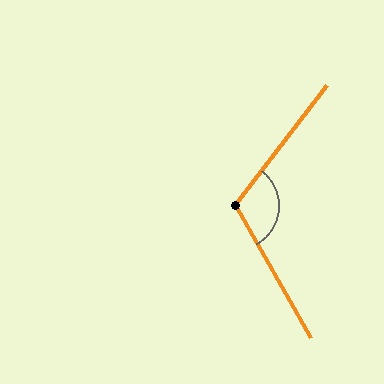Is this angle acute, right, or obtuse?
It is obtuse.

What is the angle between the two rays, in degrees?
Approximately 113 degrees.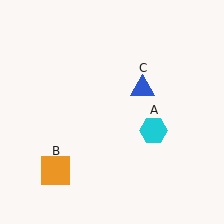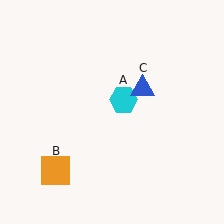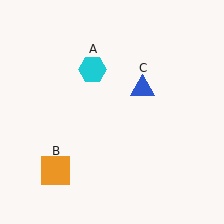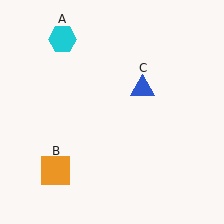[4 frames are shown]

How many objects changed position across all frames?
1 object changed position: cyan hexagon (object A).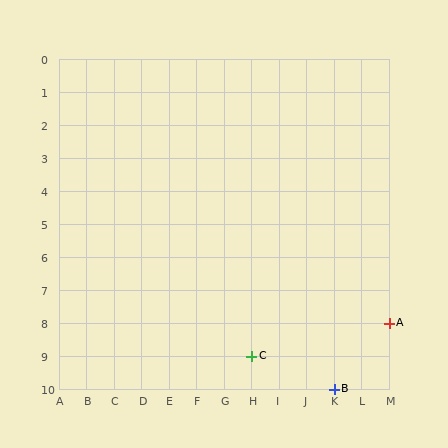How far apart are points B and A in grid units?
Points B and A are 2 columns and 2 rows apart (about 2.8 grid units diagonally).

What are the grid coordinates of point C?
Point C is at grid coordinates (H, 9).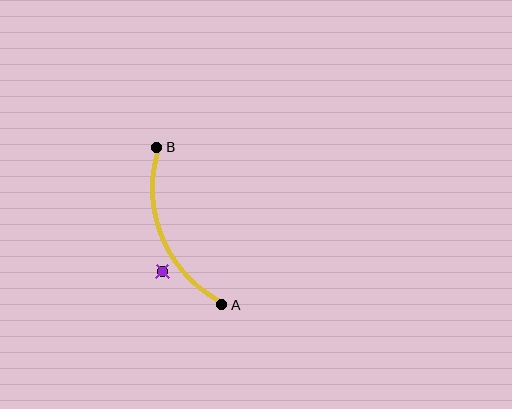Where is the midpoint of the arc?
The arc midpoint is the point on the curve farthest from the straight line joining A and B. It sits to the left of that line.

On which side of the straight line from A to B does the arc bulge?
The arc bulges to the left of the straight line connecting A and B.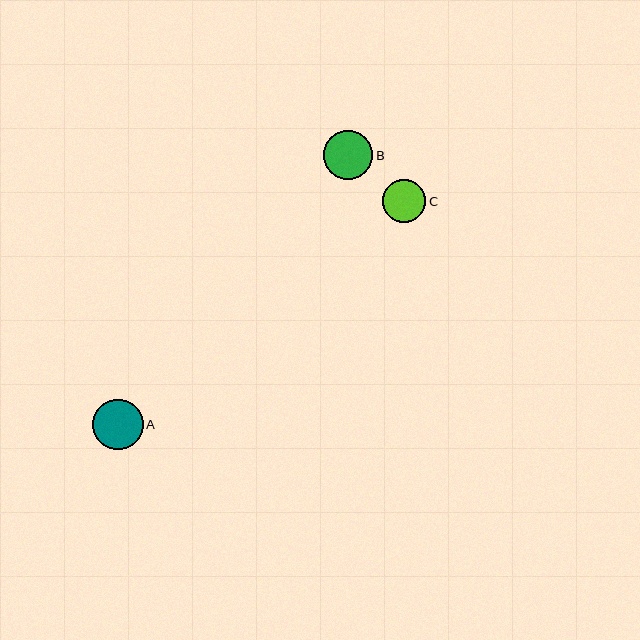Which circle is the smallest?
Circle C is the smallest with a size of approximately 43 pixels.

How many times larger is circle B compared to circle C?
Circle B is approximately 1.1 times the size of circle C.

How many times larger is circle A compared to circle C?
Circle A is approximately 1.2 times the size of circle C.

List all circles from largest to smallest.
From largest to smallest: A, B, C.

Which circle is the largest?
Circle A is the largest with a size of approximately 50 pixels.